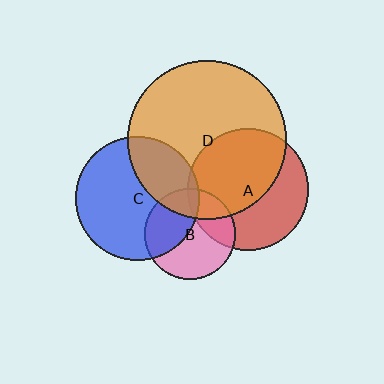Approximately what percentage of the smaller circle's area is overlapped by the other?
Approximately 25%.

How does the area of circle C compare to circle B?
Approximately 1.9 times.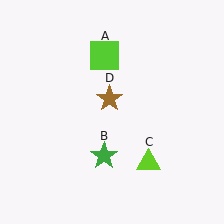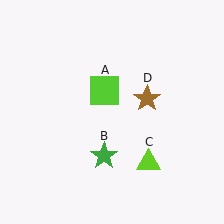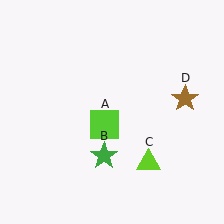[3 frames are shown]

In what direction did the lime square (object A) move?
The lime square (object A) moved down.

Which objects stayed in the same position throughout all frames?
Green star (object B) and lime triangle (object C) remained stationary.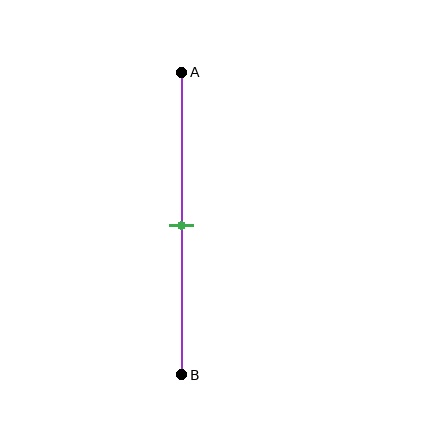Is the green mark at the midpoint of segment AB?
Yes, the mark is approximately at the midpoint.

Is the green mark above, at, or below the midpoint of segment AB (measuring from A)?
The green mark is approximately at the midpoint of segment AB.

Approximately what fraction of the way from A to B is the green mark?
The green mark is approximately 50% of the way from A to B.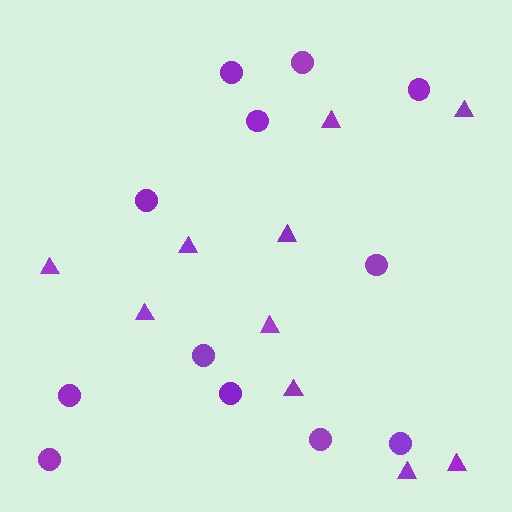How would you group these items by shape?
There are 2 groups: one group of circles (12) and one group of triangles (10).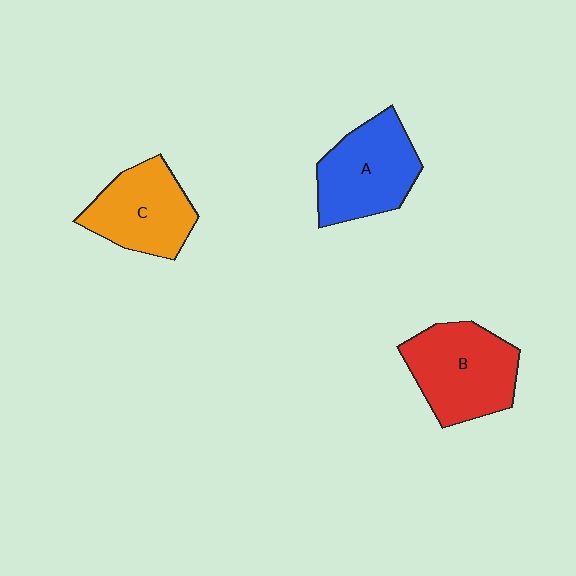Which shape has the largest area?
Shape B (red).